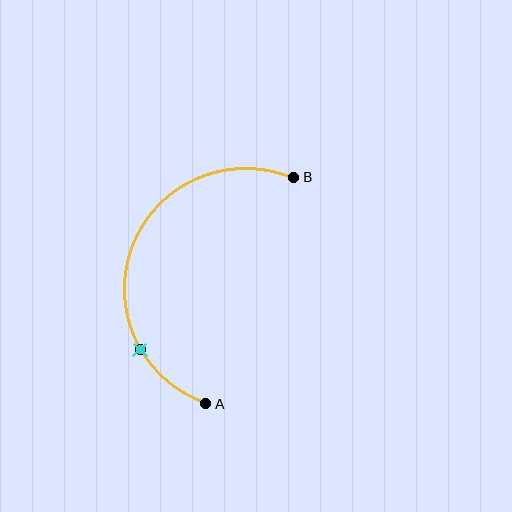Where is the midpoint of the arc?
The arc midpoint is the point on the curve farthest from the straight line joining A and B. It sits to the left of that line.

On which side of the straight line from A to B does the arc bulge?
The arc bulges to the left of the straight line connecting A and B.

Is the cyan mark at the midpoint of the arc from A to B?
No. The cyan mark lies on the arc but is closer to endpoint A. The arc midpoint would be at the point on the curve equidistant along the arc from both A and B.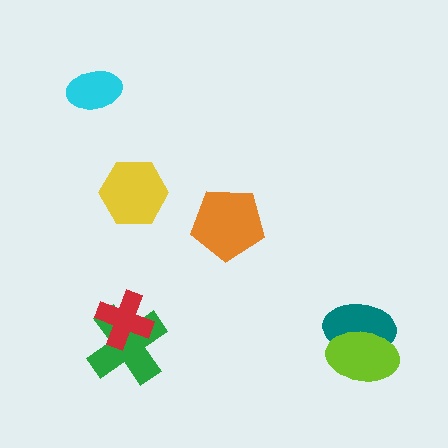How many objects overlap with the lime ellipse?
1 object overlaps with the lime ellipse.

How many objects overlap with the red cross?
1 object overlaps with the red cross.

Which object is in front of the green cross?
The red cross is in front of the green cross.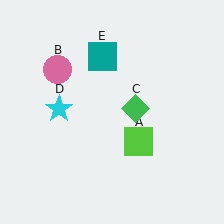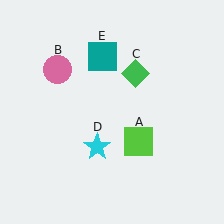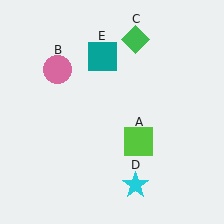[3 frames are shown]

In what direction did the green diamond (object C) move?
The green diamond (object C) moved up.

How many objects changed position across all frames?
2 objects changed position: green diamond (object C), cyan star (object D).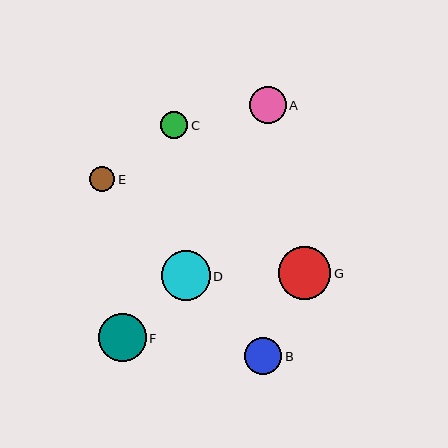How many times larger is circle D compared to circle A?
Circle D is approximately 1.3 times the size of circle A.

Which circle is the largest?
Circle G is the largest with a size of approximately 53 pixels.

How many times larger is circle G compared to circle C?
Circle G is approximately 1.9 times the size of circle C.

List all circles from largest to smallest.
From largest to smallest: G, D, F, B, A, C, E.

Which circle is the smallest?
Circle E is the smallest with a size of approximately 26 pixels.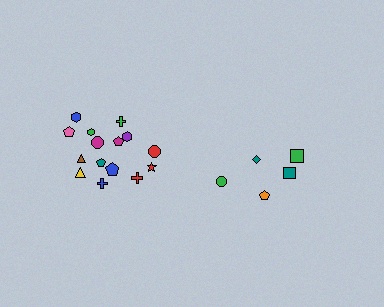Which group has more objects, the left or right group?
The left group.